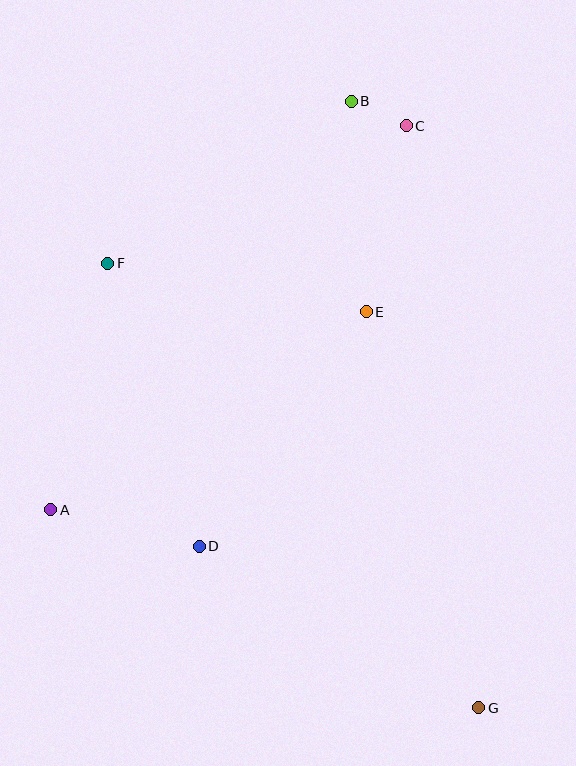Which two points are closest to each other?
Points B and C are closest to each other.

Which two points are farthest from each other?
Points B and G are farthest from each other.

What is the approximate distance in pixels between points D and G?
The distance between D and G is approximately 323 pixels.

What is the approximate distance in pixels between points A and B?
The distance between A and B is approximately 507 pixels.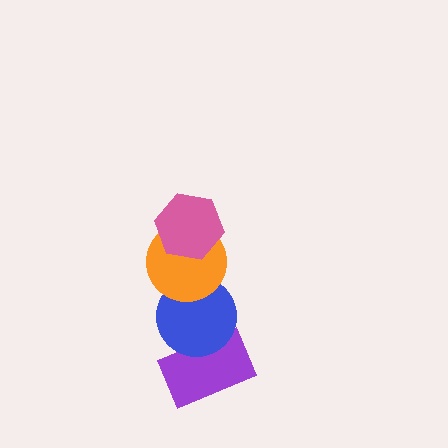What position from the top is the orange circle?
The orange circle is 2nd from the top.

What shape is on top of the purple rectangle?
The blue circle is on top of the purple rectangle.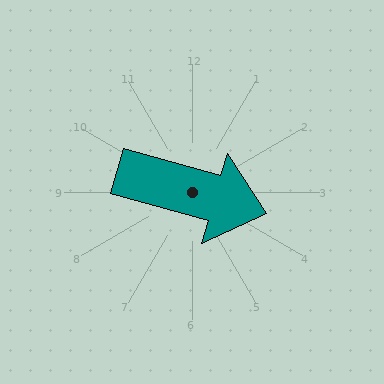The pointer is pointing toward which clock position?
Roughly 4 o'clock.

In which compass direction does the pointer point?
East.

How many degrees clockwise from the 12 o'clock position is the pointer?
Approximately 106 degrees.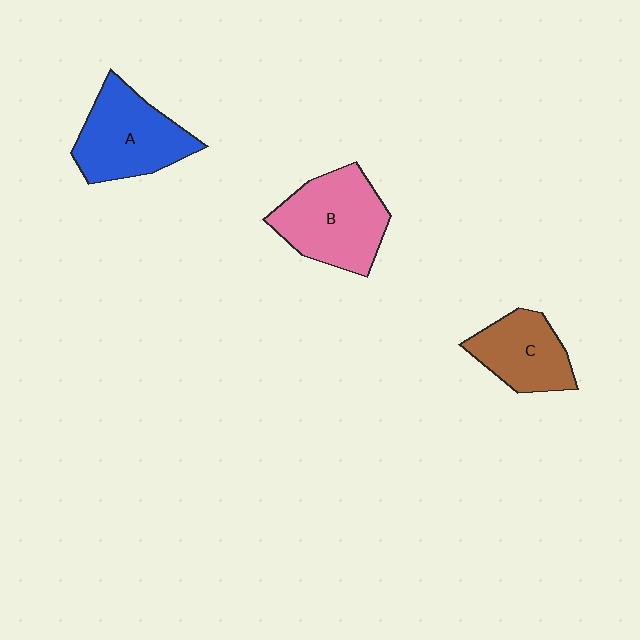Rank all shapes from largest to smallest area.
From largest to smallest: B (pink), A (blue), C (brown).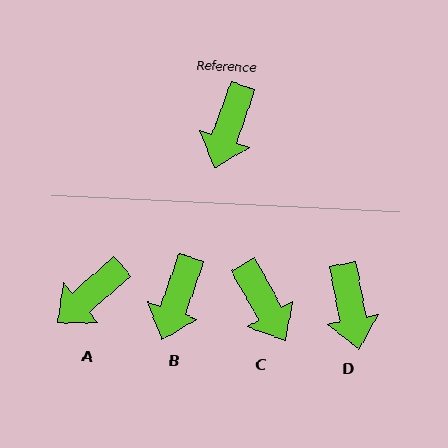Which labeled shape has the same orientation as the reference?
B.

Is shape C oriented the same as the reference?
No, it is off by about 48 degrees.